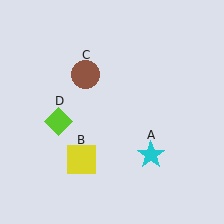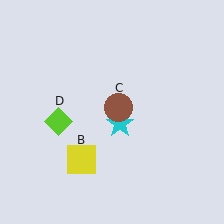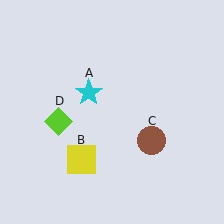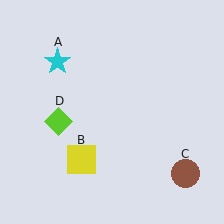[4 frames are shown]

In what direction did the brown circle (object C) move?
The brown circle (object C) moved down and to the right.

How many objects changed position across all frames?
2 objects changed position: cyan star (object A), brown circle (object C).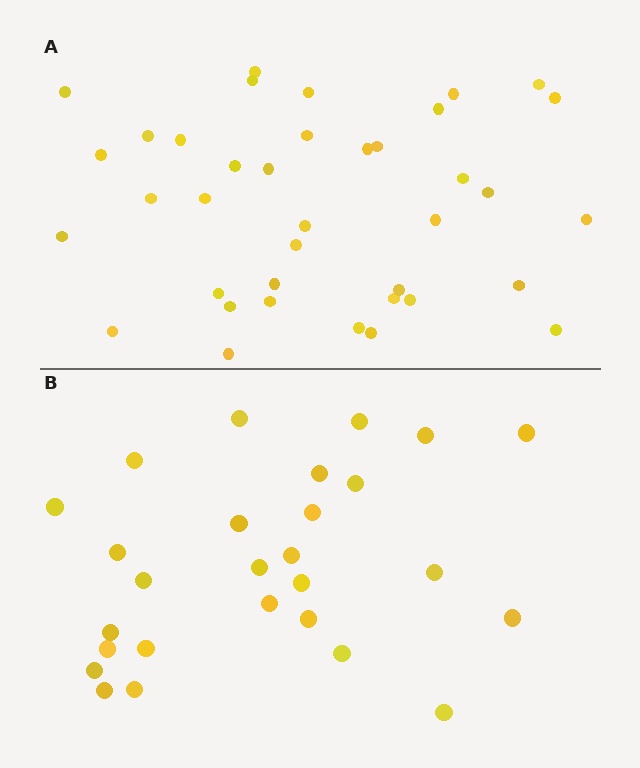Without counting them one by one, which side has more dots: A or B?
Region A (the top region) has more dots.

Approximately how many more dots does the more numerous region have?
Region A has roughly 12 or so more dots than region B.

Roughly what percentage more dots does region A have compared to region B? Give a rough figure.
About 40% more.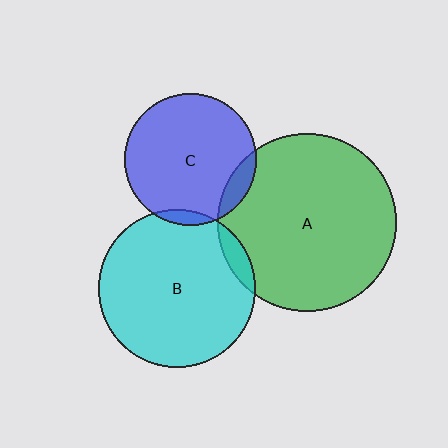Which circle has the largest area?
Circle A (green).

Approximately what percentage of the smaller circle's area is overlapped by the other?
Approximately 5%.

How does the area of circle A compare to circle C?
Approximately 1.8 times.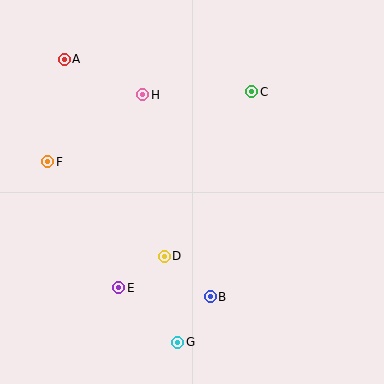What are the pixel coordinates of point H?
Point H is at (143, 95).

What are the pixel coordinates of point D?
Point D is at (164, 256).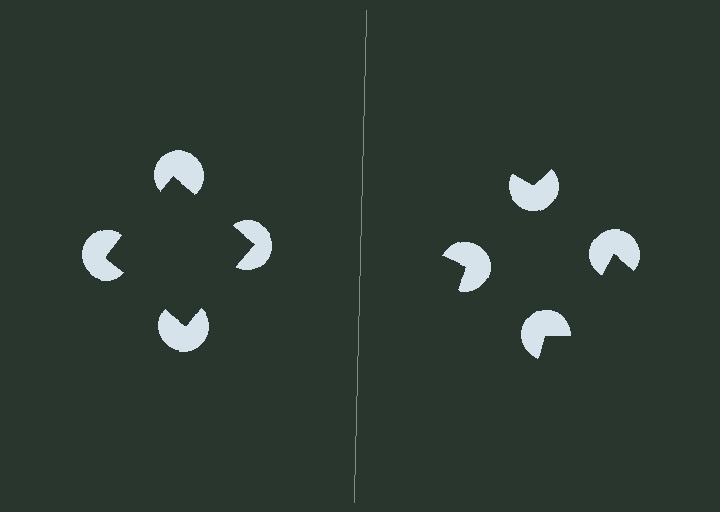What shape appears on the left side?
An illusory square.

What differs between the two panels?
The pac-man discs are positioned identically on both sides; only the wedge orientations differ. On the left they align to a square; on the right they are misaligned.